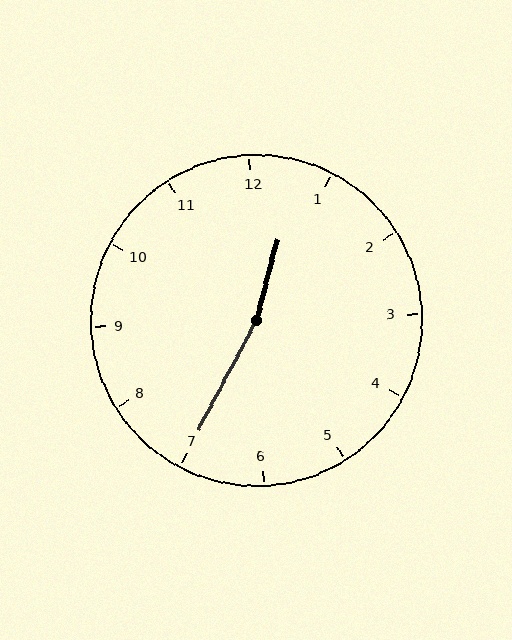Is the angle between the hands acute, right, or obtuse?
It is obtuse.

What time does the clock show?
12:35.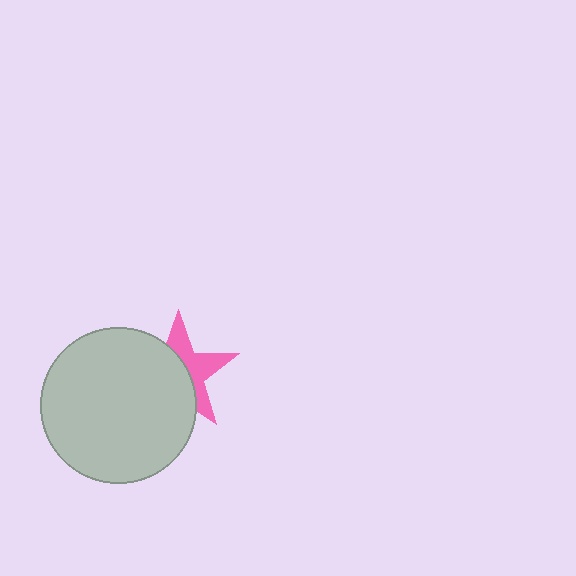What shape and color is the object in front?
The object in front is a light gray circle.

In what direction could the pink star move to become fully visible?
The pink star could move right. That would shift it out from behind the light gray circle entirely.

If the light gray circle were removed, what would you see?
You would see the complete pink star.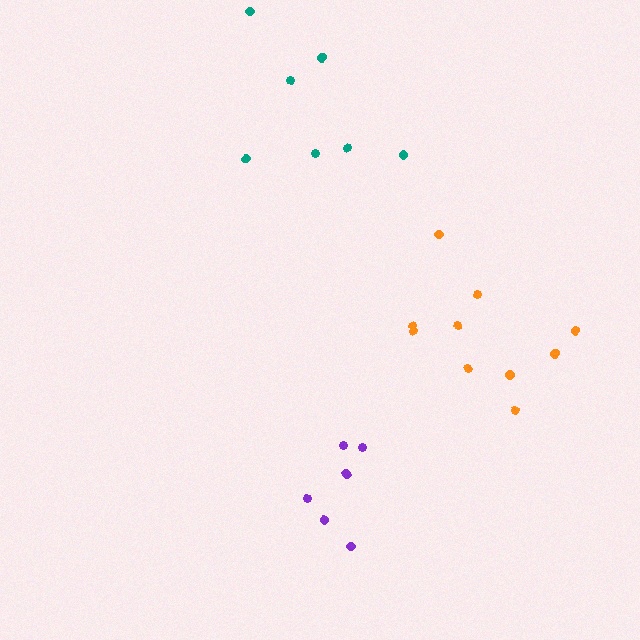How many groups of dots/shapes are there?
There are 3 groups.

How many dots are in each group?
Group 1: 7 dots, Group 2: 10 dots, Group 3: 6 dots (23 total).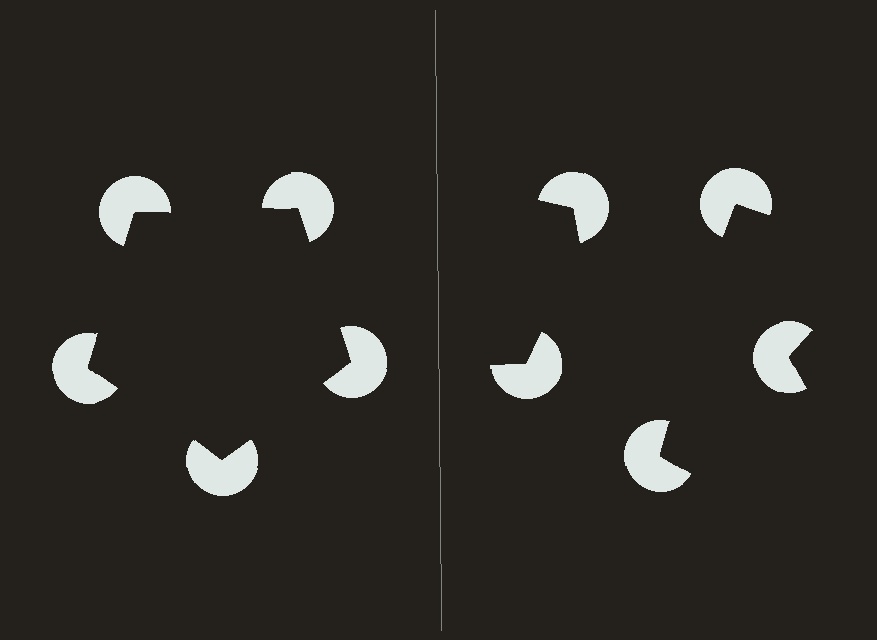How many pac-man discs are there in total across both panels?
10 — 5 on each side.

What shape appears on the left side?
An illusory pentagon.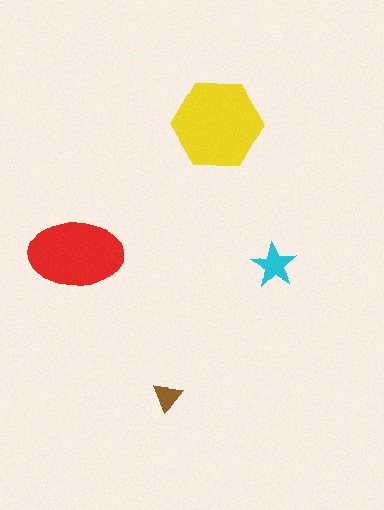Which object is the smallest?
The brown triangle.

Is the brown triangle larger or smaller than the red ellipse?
Smaller.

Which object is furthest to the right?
The cyan star is rightmost.